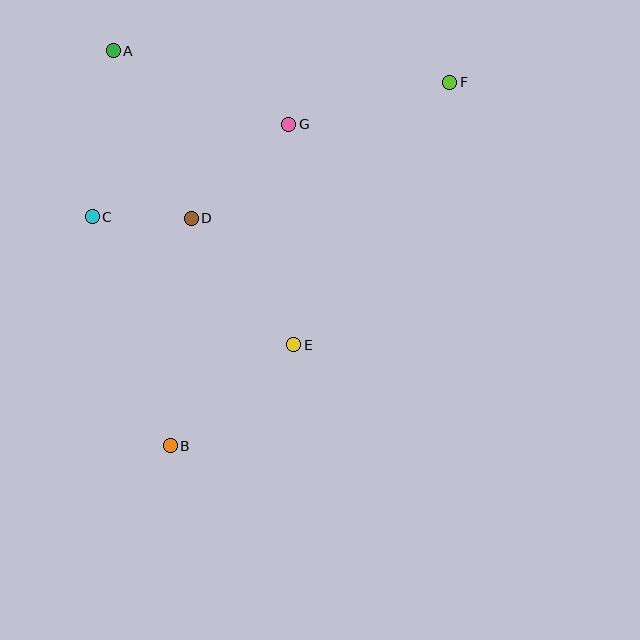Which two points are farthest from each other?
Points B and F are farthest from each other.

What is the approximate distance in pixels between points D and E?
The distance between D and E is approximately 163 pixels.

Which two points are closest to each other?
Points C and D are closest to each other.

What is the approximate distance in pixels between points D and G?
The distance between D and G is approximately 135 pixels.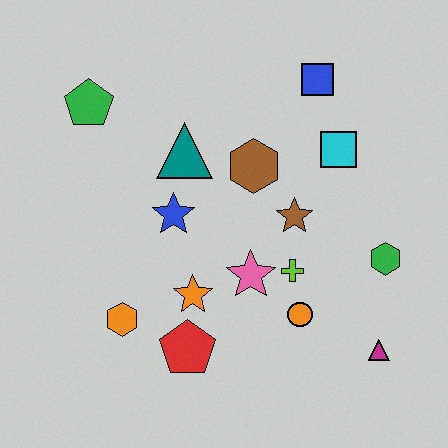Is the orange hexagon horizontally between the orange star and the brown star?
No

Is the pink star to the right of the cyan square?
No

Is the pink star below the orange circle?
No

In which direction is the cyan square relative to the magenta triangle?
The cyan square is above the magenta triangle.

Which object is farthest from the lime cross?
The green pentagon is farthest from the lime cross.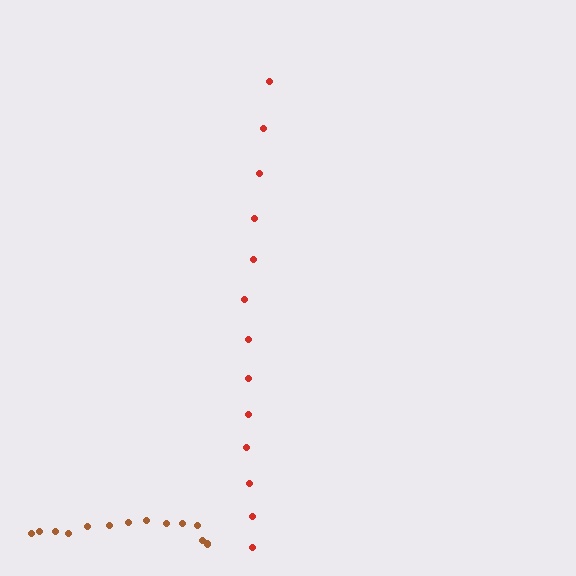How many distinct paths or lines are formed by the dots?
There are 2 distinct paths.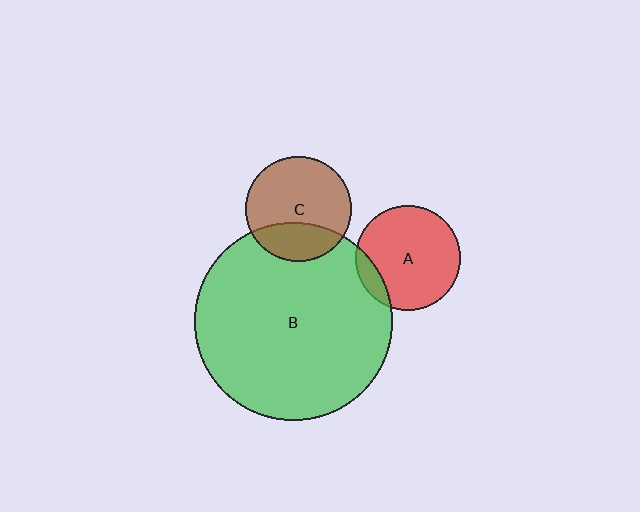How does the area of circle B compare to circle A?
Approximately 3.6 times.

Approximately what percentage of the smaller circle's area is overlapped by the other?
Approximately 10%.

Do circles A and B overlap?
Yes.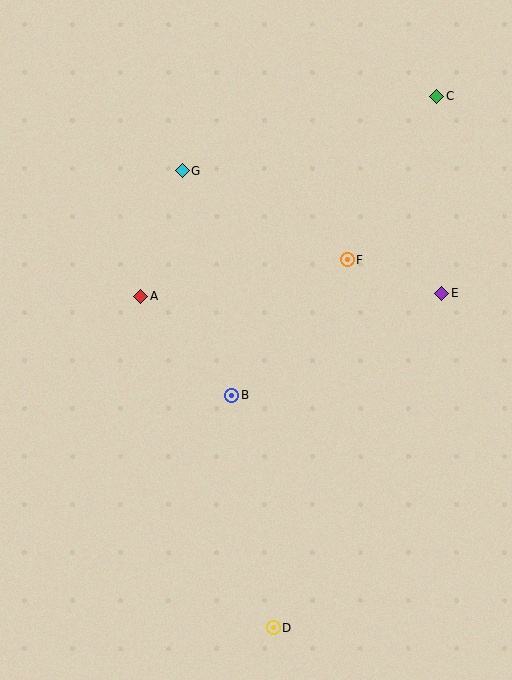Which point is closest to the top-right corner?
Point C is closest to the top-right corner.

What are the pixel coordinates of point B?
Point B is at (232, 395).